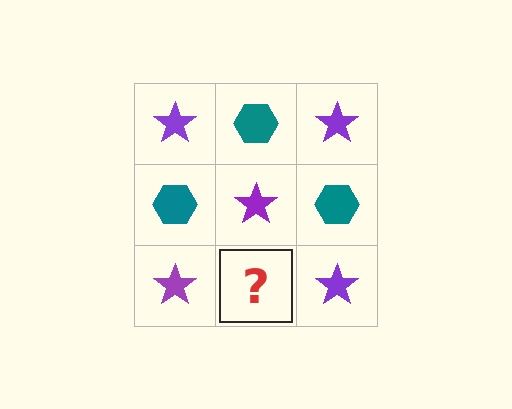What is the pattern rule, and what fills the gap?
The rule is that it alternates purple star and teal hexagon in a checkerboard pattern. The gap should be filled with a teal hexagon.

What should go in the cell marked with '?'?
The missing cell should contain a teal hexagon.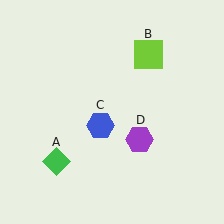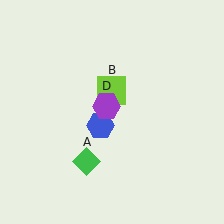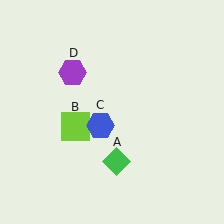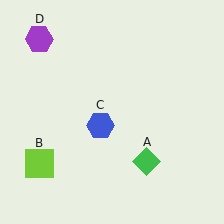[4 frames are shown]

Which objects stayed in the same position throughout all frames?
Blue hexagon (object C) remained stationary.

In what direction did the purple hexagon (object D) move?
The purple hexagon (object D) moved up and to the left.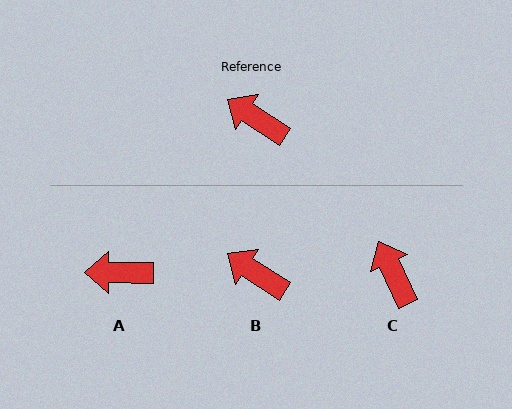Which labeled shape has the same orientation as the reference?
B.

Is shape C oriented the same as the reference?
No, it is off by about 32 degrees.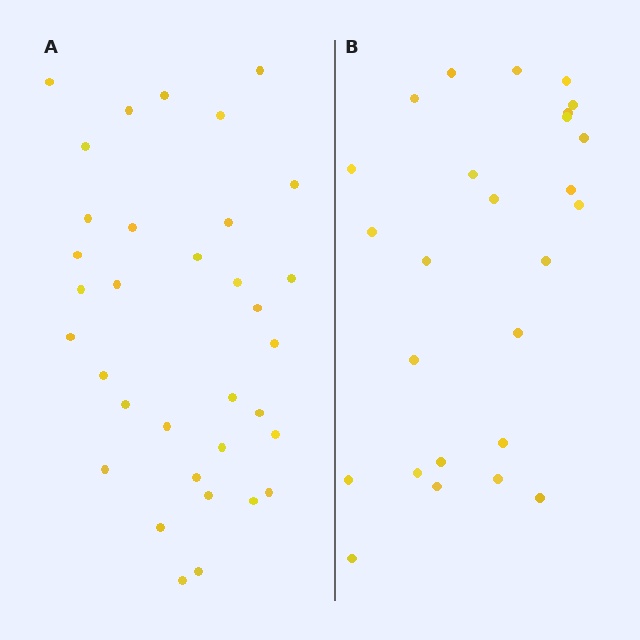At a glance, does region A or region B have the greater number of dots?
Region A (the left region) has more dots.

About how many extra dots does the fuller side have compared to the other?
Region A has roughly 8 or so more dots than region B.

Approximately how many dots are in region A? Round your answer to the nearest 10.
About 30 dots. (The exact count is 34, which rounds to 30.)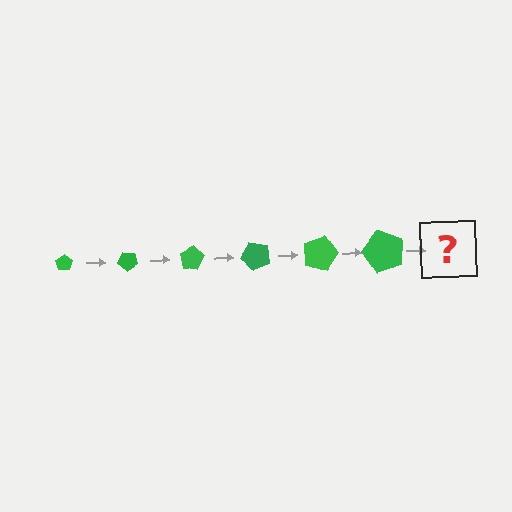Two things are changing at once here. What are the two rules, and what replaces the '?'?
The two rules are that the pentagon grows larger each step and it rotates 40 degrees each step. The '?' should be a pentagon, larger than the previous one and rotated 240 degrees from the start.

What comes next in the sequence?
The next element should be a pentagon, larger than the previous one and rotated 240 degrees from the start.